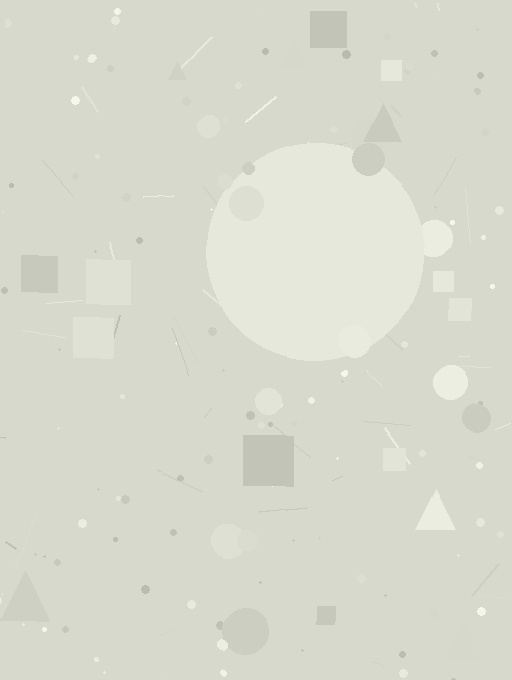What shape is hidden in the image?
A circle is hidden in the image.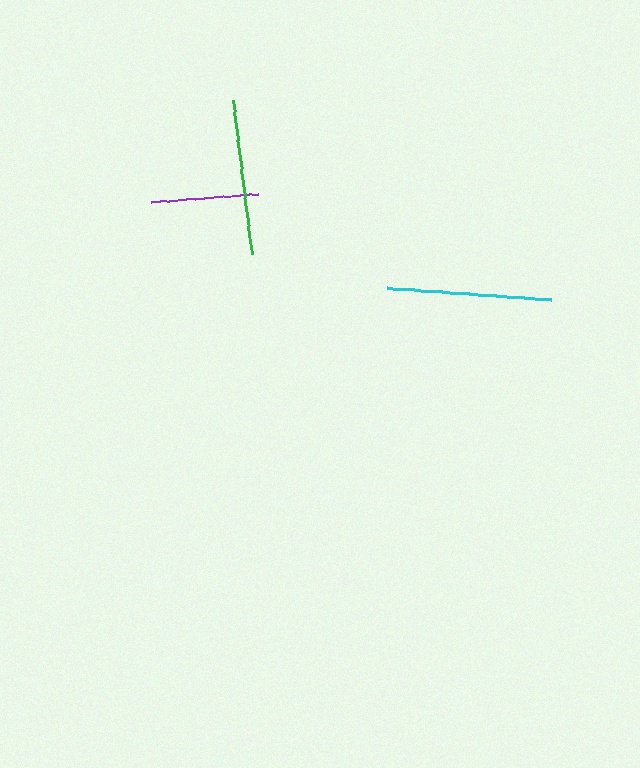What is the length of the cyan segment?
The cyan segment is approximately 165 pixels long.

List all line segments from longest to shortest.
From longest to shortest: cyan, green, purple.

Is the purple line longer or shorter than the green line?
The green line is longer than the purple line.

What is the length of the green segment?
The green segment is approximately 155 pixels long.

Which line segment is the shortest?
The purple line is the shortest at approximately 107 pixels.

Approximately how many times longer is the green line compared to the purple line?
The green line is approximately 1.5 times the length of the purple line.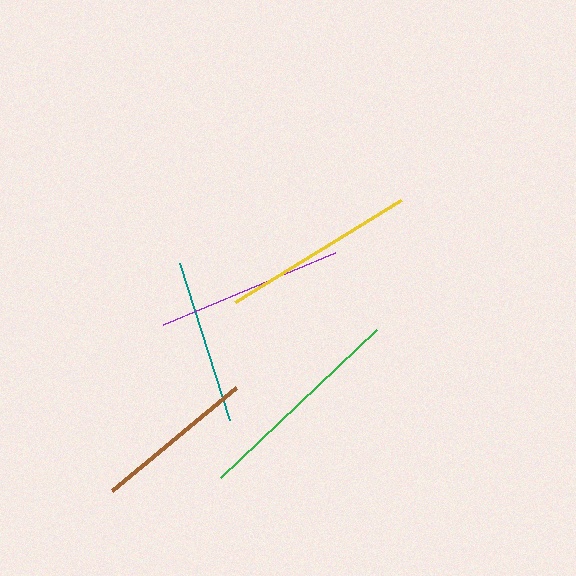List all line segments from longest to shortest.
From longest to shortest: green, yellow, purple, teal, brown.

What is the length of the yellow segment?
The yellow segment is approximately 195 pixels long.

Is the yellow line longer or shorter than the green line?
The green line is longer than the yellow line.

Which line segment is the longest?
The green line is the longest at approximately 215 pixels.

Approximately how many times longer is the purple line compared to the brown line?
The purple line is approximately 1.2 times the length of the brown line.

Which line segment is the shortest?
The brown line is the shortest at approximately 161 pixels.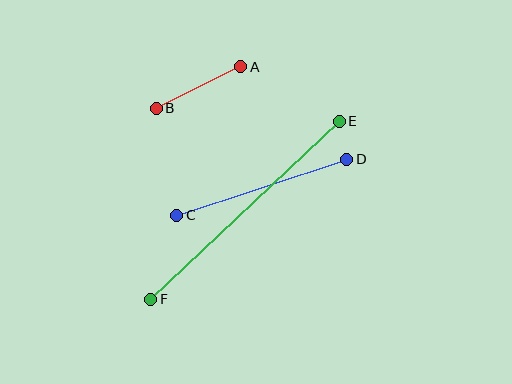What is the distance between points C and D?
The distance is approximately 179 pixels.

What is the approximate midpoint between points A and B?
The midpoint is at approximately (199, 87) pixels.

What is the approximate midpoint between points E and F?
The midpoint is at approximately (245, 210) pixels.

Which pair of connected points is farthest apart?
Points E and F are farthest apart.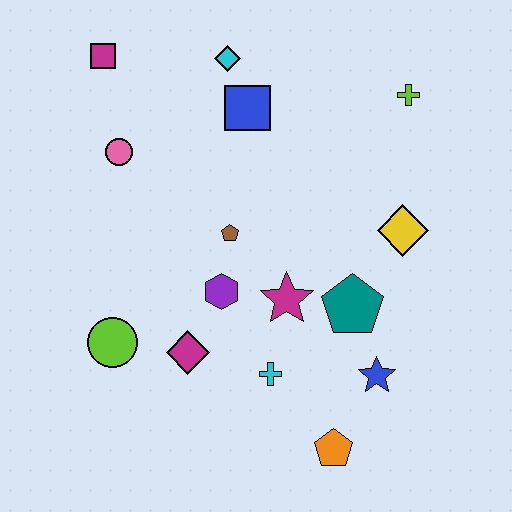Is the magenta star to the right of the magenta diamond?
Yes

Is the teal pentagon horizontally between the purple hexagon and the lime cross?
Yes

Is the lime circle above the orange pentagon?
Yes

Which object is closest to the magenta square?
The pink circle is closest to the magenta square.